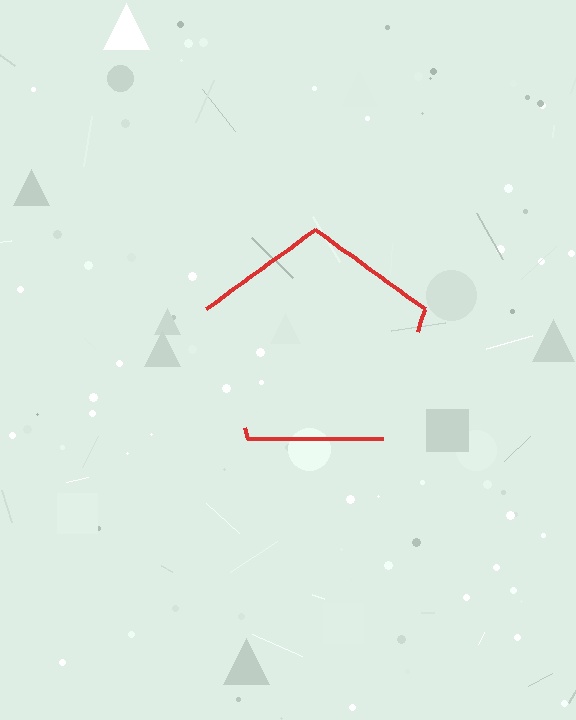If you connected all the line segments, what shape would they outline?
They would outline a pentagon.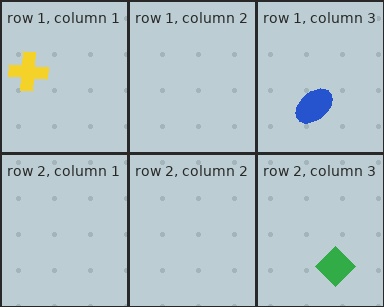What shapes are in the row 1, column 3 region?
The blue ellipse.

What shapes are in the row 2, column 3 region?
The green diamond.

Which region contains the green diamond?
The row 2, column 3 region.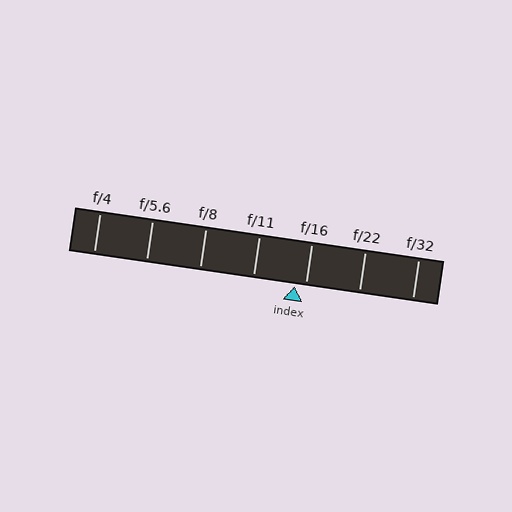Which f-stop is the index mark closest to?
The index mark is closest to f/16.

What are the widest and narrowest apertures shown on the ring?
The widest aperture shown is f/4 and the narrowest is f/32.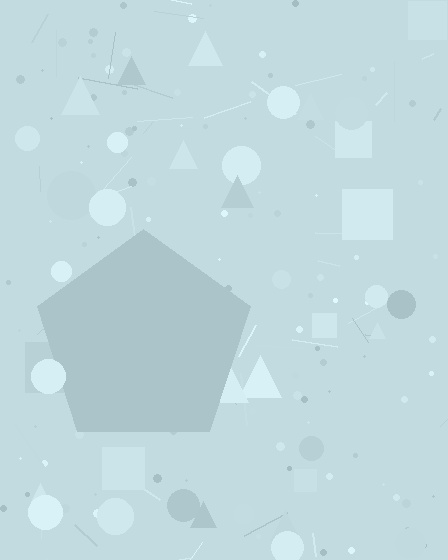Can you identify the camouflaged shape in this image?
The camouflaged shape is a pentagon.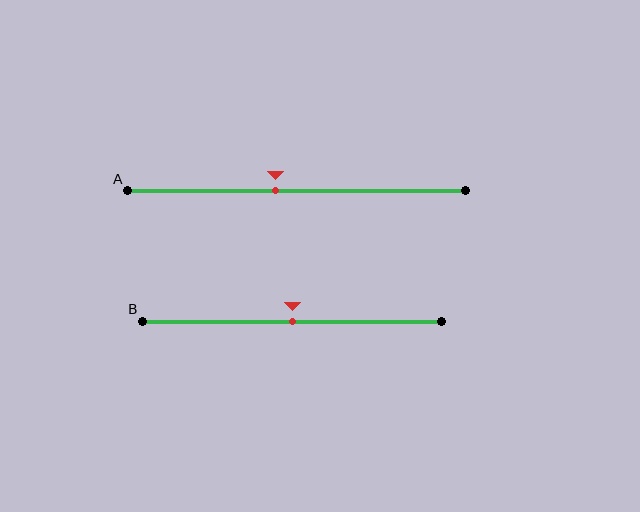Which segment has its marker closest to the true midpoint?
Segment B has its marker closest to the true midpoint.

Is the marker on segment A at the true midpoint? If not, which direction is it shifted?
No, the marker on segment A is shifted to the left by about 6% of the segment length.